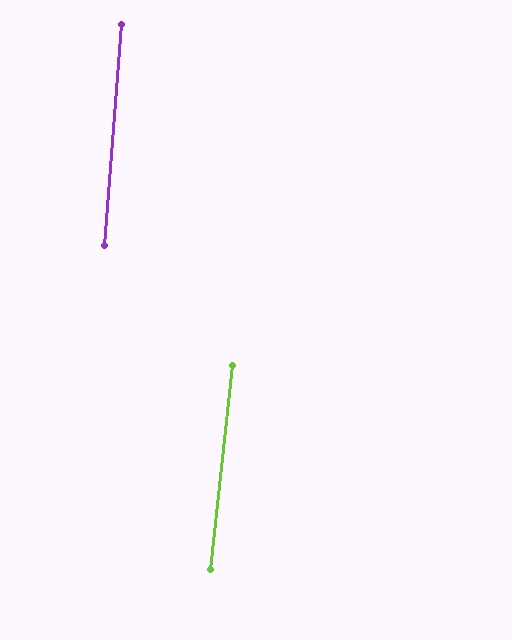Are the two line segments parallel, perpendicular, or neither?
Parallel — their directions differ by only 1.7°.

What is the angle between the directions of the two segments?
Approximately 2 degrees.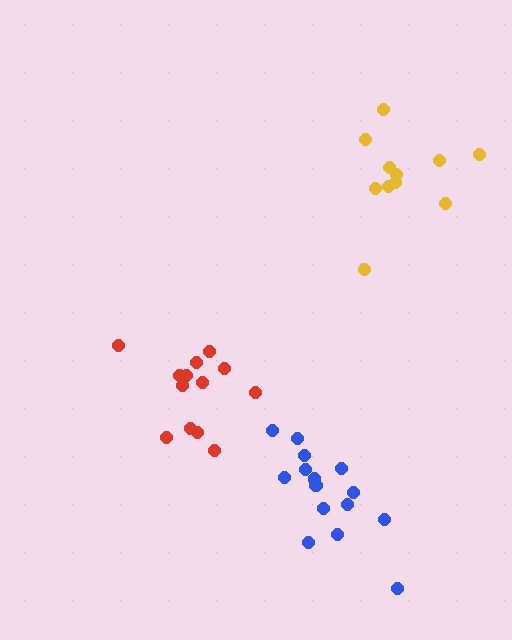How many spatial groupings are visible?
There are 3 spatial groupings.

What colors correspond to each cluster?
The clusters are colored: red, yellow, blue.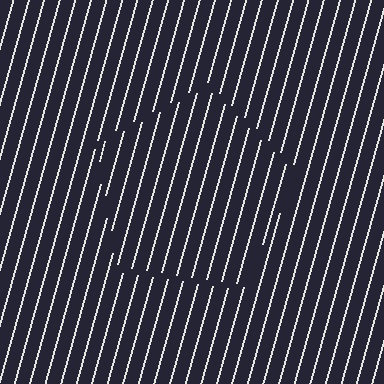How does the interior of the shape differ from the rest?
The interior of the shape contains the same grating, shifted by half a period — the contour is defined by the phase discontinuity where line-ends from the inner and outer gratings abut.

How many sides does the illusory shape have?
5 sides — the line-ends trace a pentagon.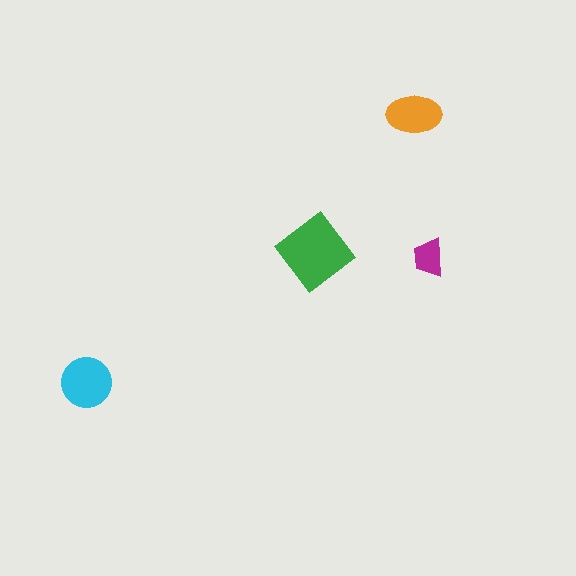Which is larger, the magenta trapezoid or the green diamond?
The green diamond.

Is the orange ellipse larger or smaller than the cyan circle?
Smaller.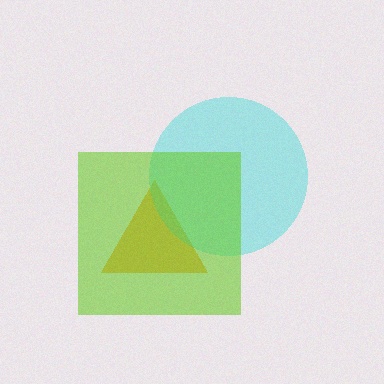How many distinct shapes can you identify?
There are 3 distinct shapes: an orange triangle, a cyan circle, a lime square.